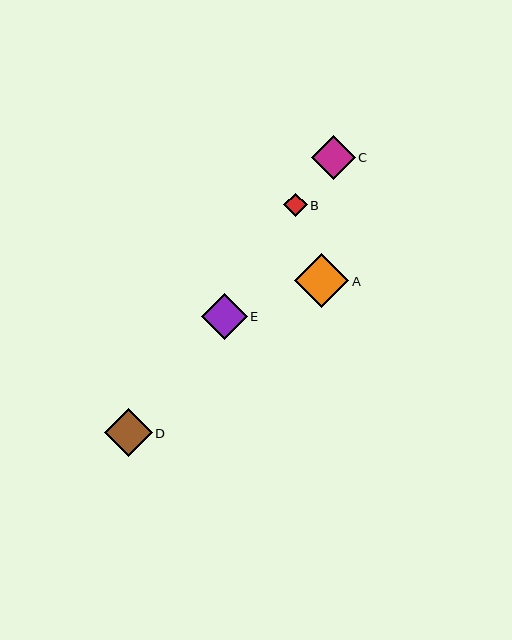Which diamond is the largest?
Diamond A is the largest with a size of approximately 54 pixels.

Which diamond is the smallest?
Diamond B is the smallest with a size of approximately 23 pixels.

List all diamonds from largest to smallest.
From largest to smallest: A, D, E, C, B.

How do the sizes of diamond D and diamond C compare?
Diamond D and diamond C are approximately the same size.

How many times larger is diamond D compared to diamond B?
Diamond D is approximately 2.0 times the size of diamond B.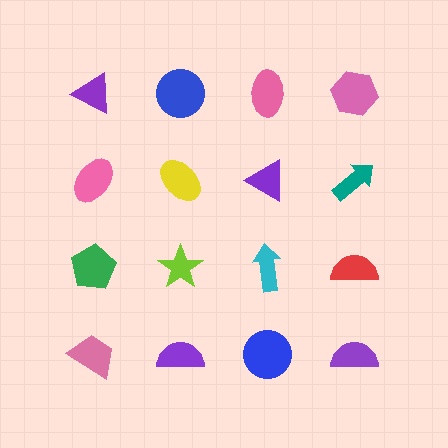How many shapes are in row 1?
4 shapes.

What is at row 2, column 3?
A purple triangle.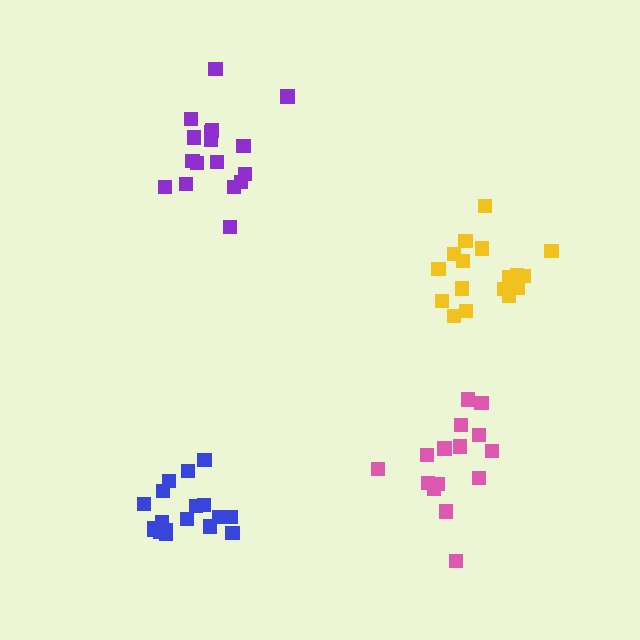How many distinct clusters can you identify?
There are 4 distinct clusters.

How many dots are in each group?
Group 1: 18 dots, Group 2: 15 dots, Group 3: 17 dots, Group 4: 17 dots (67 total).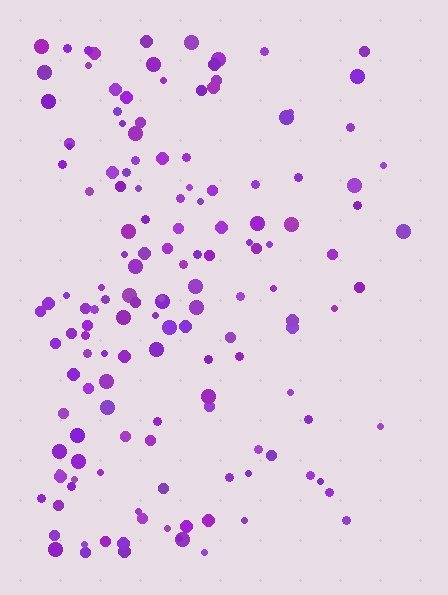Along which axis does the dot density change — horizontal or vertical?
Horizontal.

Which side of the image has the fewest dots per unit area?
The right.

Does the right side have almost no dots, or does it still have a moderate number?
Still a moderate number, just noticeably fewer than the left.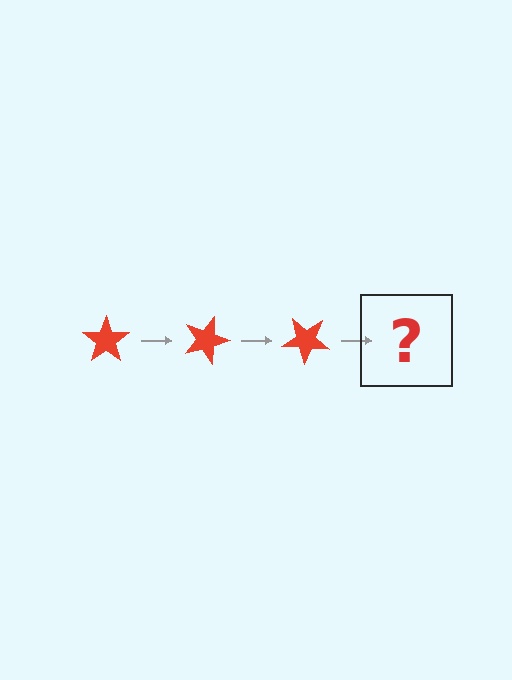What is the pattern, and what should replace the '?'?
The pattern is that the star rotates 20 degrees each step. The '?' should be a red star rotated 60 degrees.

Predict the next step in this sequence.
The next step is a red star rotated 60 degrees.